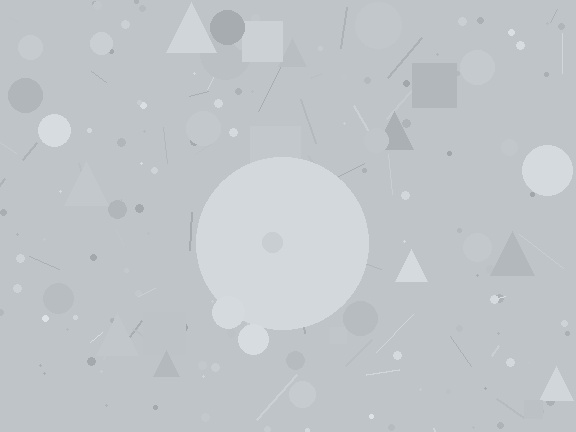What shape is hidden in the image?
A circle is hidden in the image.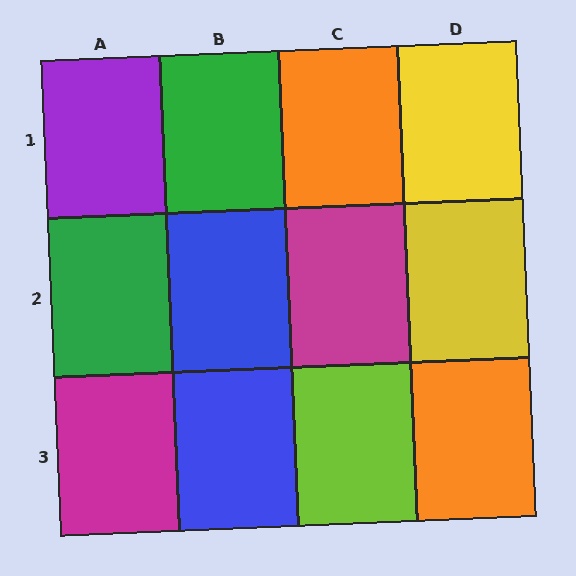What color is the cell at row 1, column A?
Purple.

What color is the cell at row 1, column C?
Orange.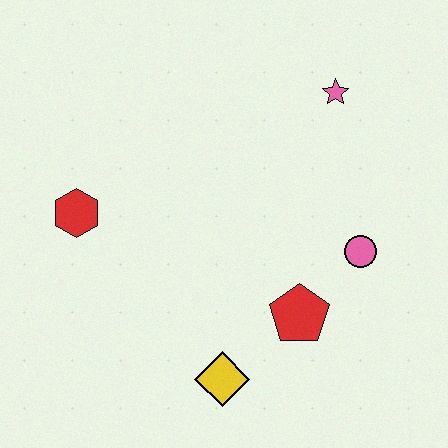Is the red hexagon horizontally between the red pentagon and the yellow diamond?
No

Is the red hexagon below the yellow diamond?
No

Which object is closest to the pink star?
The pink circle is closest to the pink star.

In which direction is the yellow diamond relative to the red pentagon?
The yellow diamond is to the left of the red pentagon.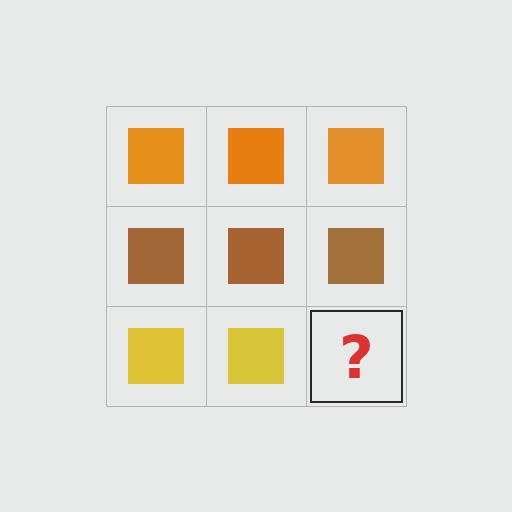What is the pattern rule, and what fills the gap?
The rule is that each row has a consistent color. The gap should be filled with a yellow square.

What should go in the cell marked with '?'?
The missing cell should contain a yellow square.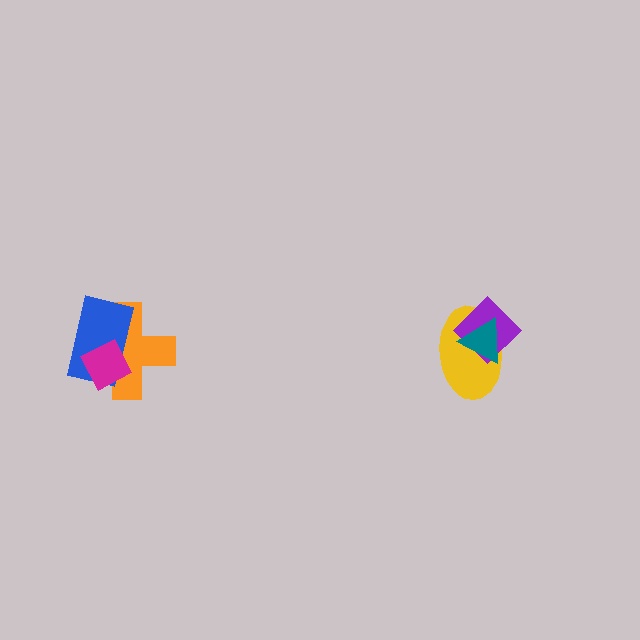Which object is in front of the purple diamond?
The teal triangle is in front of the purple diamond.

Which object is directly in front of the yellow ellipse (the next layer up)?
The purple diamond is directly in front of the yellow ellipse.